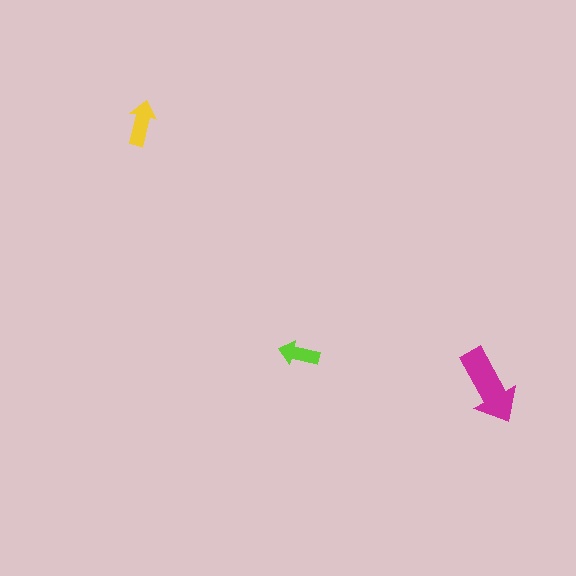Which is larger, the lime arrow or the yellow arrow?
The yellow one.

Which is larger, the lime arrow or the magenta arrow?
The magenta one.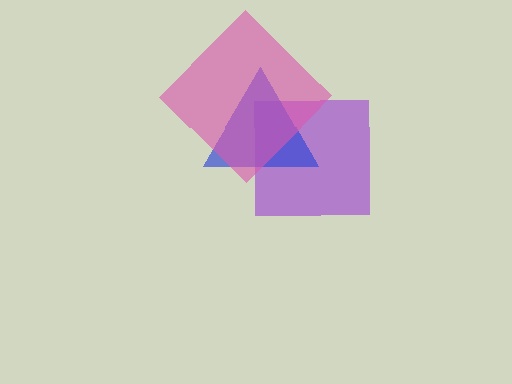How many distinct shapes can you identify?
There are 3 distinct shapes: a purple square, a blue triangle, a pink diamond.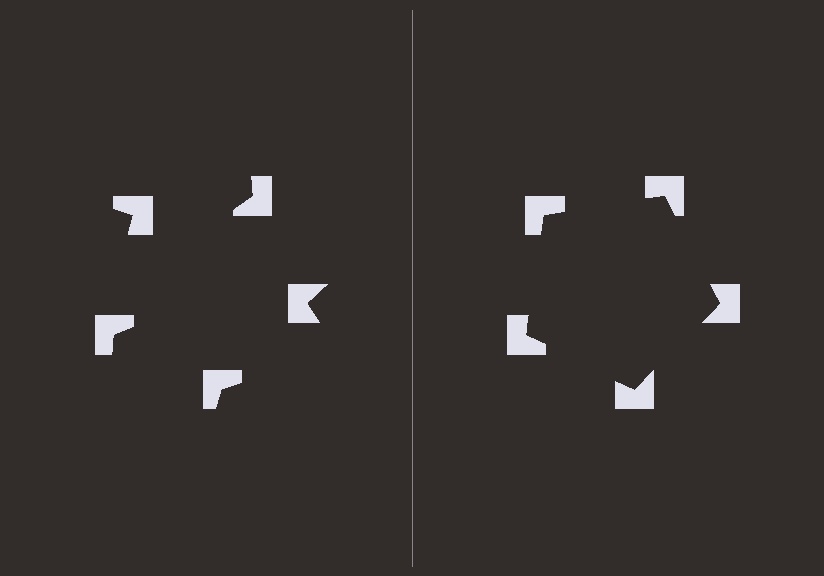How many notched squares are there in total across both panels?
10 — 5 on each side.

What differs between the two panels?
The notched squares are positioned identically on both sides; only the wedge orientations differ. On the right they align to a pentagon; on the left they are misaligned.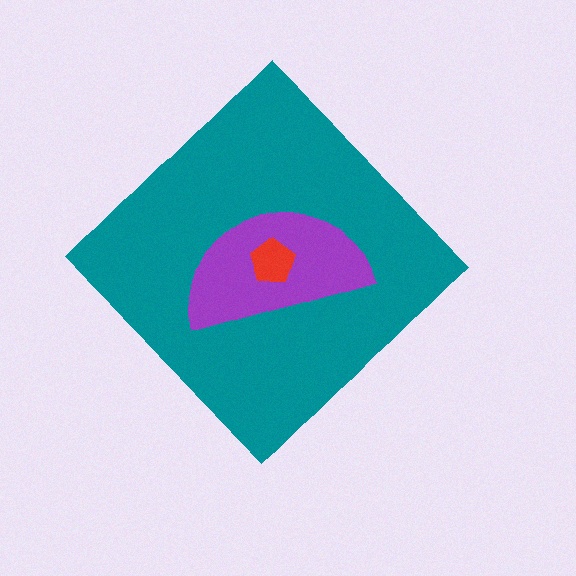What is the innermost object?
The red pentagon.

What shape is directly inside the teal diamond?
The purple semicircle.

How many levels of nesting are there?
3.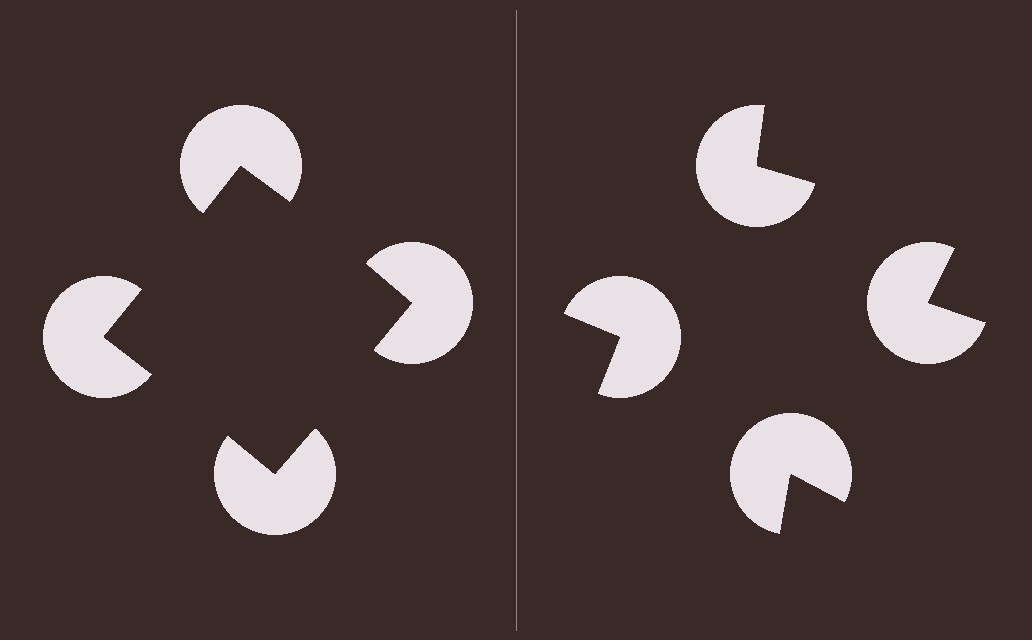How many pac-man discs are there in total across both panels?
8 — 4 on each side.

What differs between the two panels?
The pac-man discs are positioned identically on both sides; only the wedge orientations differ. On the left they align to a square; on the right they are misaligned.